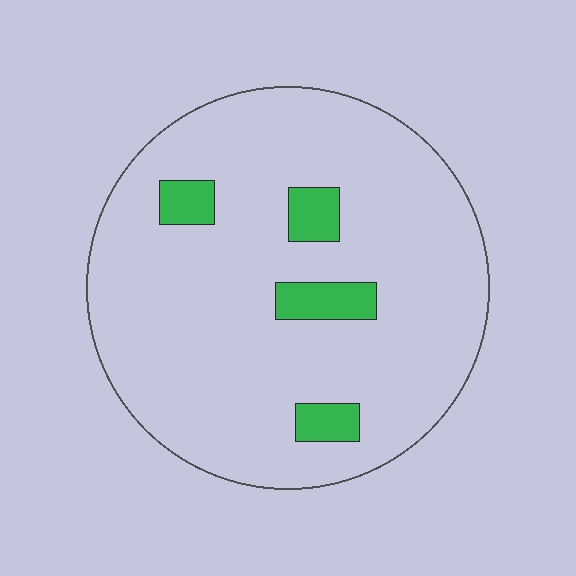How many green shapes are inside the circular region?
4.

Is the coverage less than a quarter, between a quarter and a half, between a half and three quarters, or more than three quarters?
Less than a quarter.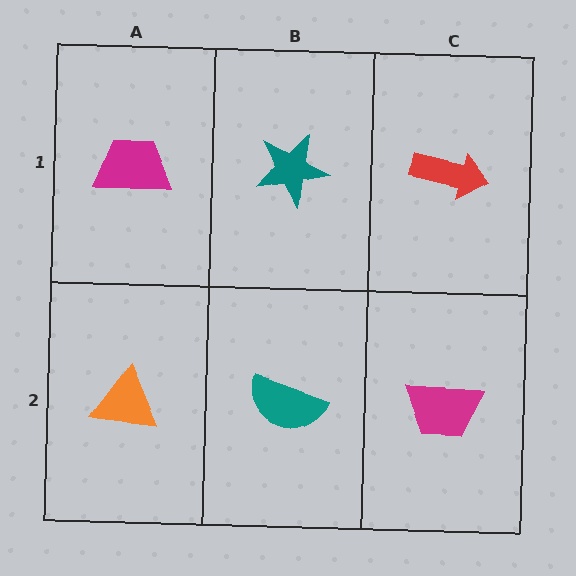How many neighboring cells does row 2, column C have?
2.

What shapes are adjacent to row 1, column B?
A teal semicircle (row 2, column B), a magenta trapezoid (row 1, column A), a red arrow (row 1, column C).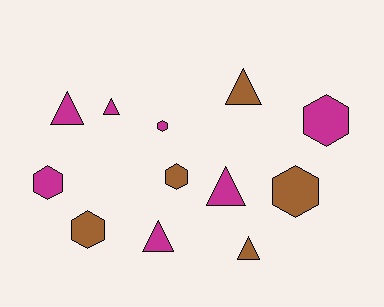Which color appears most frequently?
Magenta, with 7 objects.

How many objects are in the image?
There are 12 objects.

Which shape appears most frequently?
Triangle, with 6 objects.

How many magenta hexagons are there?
There are 3 magenta hexagons.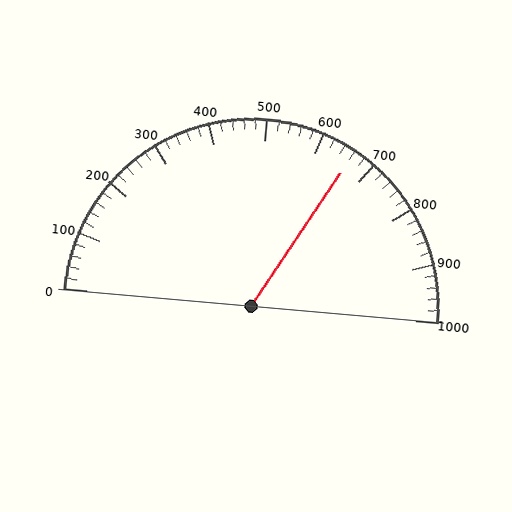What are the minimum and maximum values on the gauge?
The gauge ranges from 0 to 1000.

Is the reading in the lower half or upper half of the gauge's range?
The reading is in the upper half of the range (0 to 1000).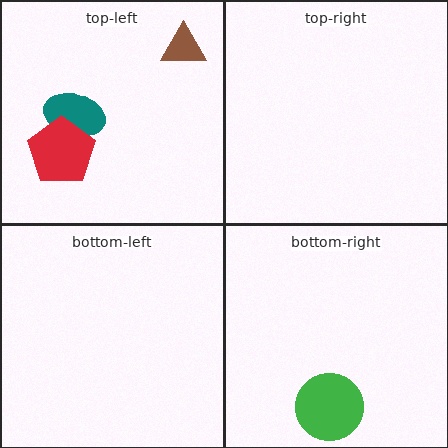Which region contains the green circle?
The bottom-right region.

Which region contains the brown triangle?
The top-left region.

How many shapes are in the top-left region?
3.